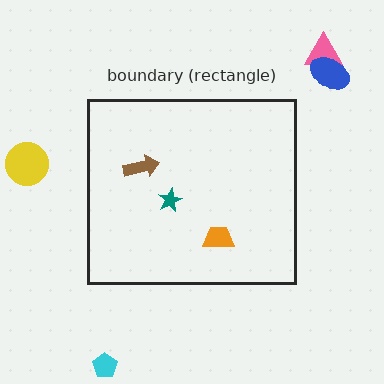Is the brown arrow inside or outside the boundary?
Inside.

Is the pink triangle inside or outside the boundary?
Outside.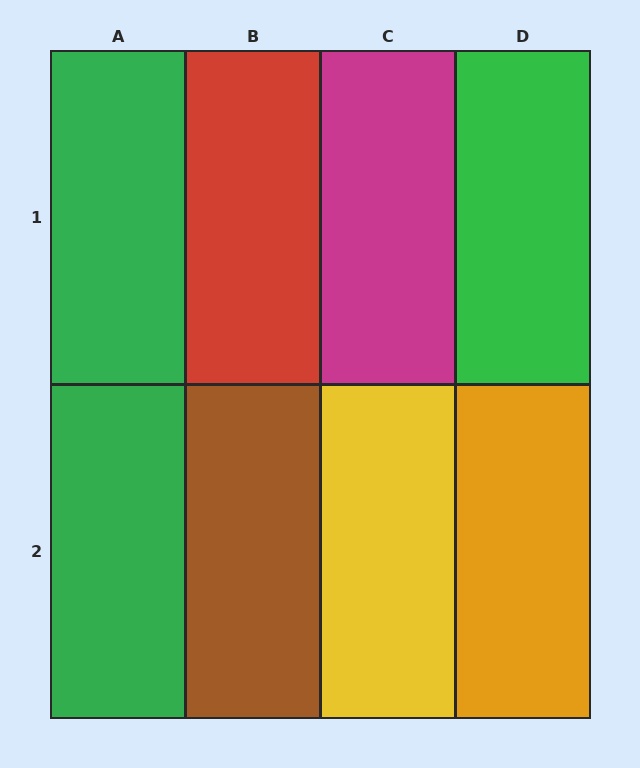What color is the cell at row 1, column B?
Red.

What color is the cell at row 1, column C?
Magenta.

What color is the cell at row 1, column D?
Green.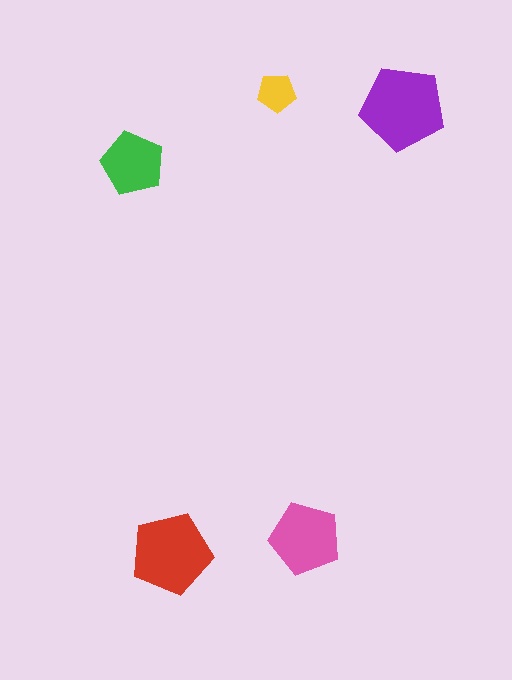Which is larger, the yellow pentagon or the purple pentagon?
The purple one.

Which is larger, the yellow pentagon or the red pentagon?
The red one.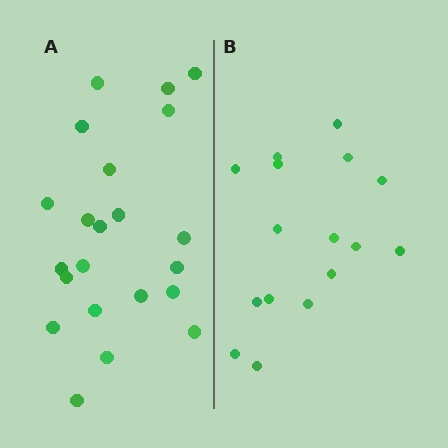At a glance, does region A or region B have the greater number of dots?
Region A (the left region) has more dots.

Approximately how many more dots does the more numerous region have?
Region A has about 6 more dots than region B.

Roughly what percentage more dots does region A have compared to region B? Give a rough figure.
About 40% more.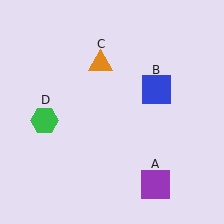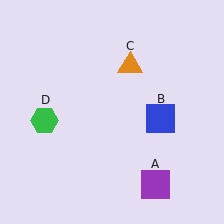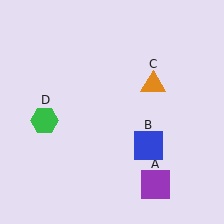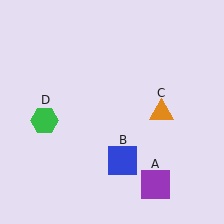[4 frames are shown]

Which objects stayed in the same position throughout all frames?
Purple square (object A) and green hexagon (object D) remained stationary.